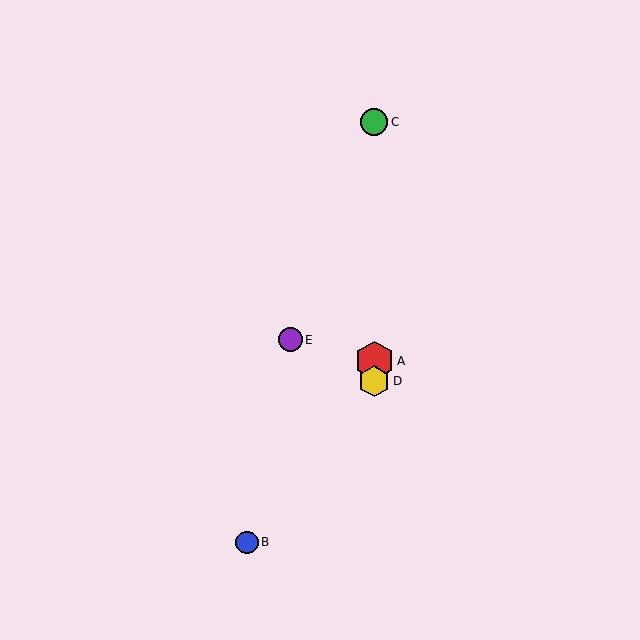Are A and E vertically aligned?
No, A is at x≈374 and E is at x≈290.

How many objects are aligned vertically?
3 objects (A, C, D) are aligned vertically.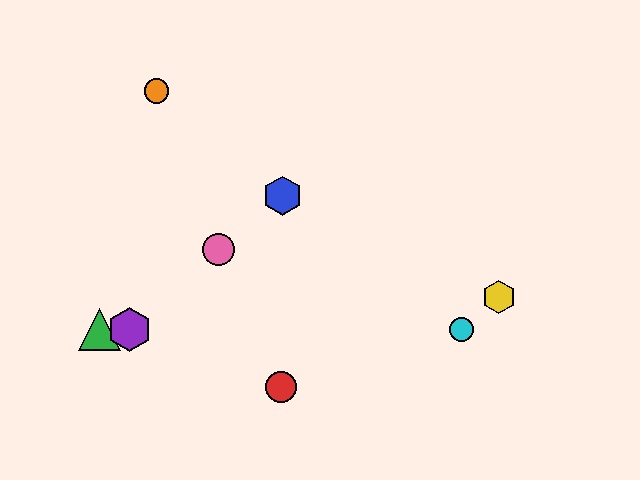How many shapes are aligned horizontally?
3 shapes (the green triangle, the purple hexagon, the cyan circle) are aligned horizontally.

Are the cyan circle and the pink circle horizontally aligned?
No, the cyan circle is at y≈330 and the pink circle is at y≈249.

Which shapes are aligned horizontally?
The green triangle, the purple hexagon, the cyan circle are aligned horizontally.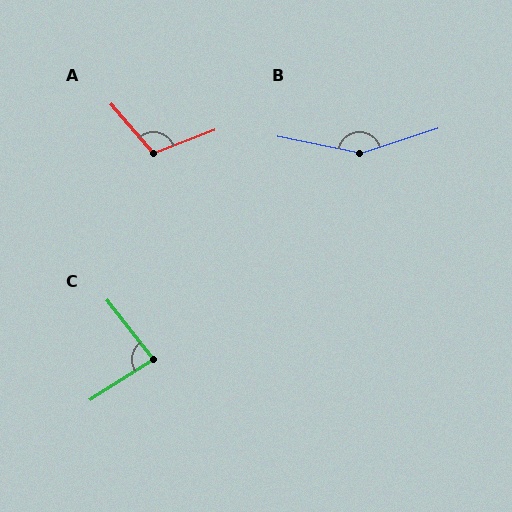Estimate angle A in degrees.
Approximately 109 degrees.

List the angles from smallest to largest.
C (84°), A (109°), B (150°).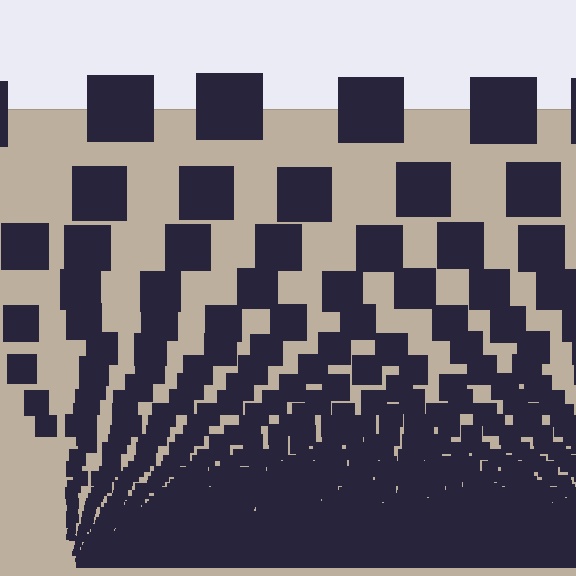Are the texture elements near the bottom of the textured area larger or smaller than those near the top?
Smaller. The gradient is inverted — elements near the bottom are smaller and denser.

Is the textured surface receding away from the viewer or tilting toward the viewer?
The surface appears to tilt toward the viewer. Texture elements get larger and sparser toward the top.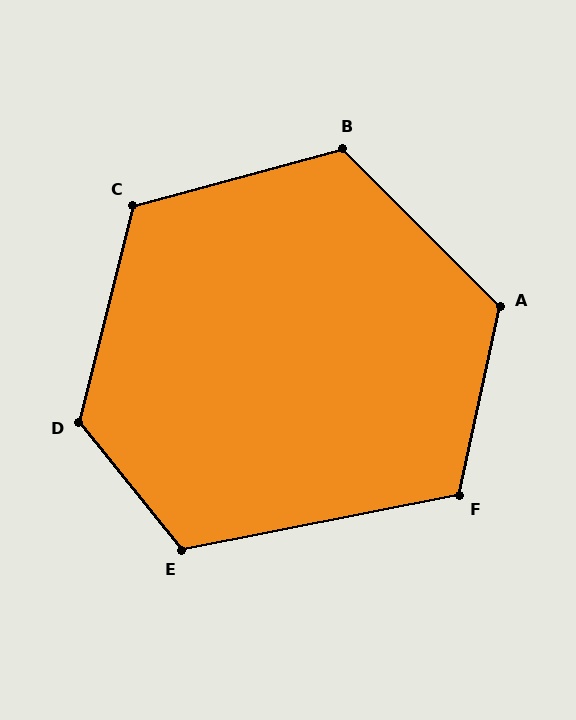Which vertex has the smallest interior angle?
F, at approximately 113 degrees.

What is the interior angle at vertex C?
Approximately 120 degrees (obtuse).